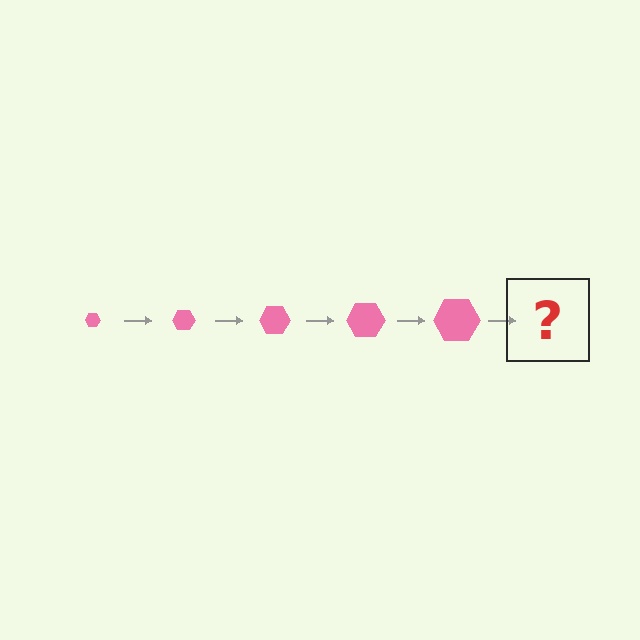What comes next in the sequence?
The next element should be a pink hexagon, larger than the previous one.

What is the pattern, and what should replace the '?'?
The pattern is that the hexagon gets progressively larger each step. The '?' should be a pink hexagon, larger than the previous one.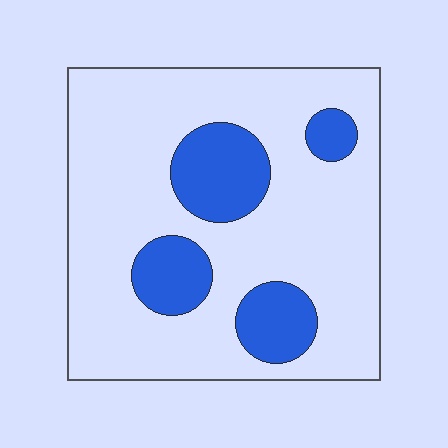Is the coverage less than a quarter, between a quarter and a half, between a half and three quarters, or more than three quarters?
Less than a quarter.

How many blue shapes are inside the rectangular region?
4.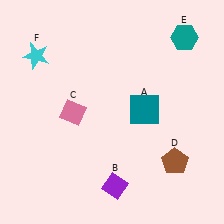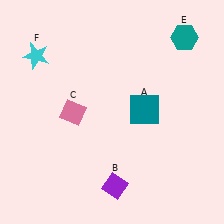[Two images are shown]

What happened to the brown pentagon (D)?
The brown pentagon (D) was removed in Image 2. It was in the bottom-right area of Image 1.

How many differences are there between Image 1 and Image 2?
There is 1 difference between the two images.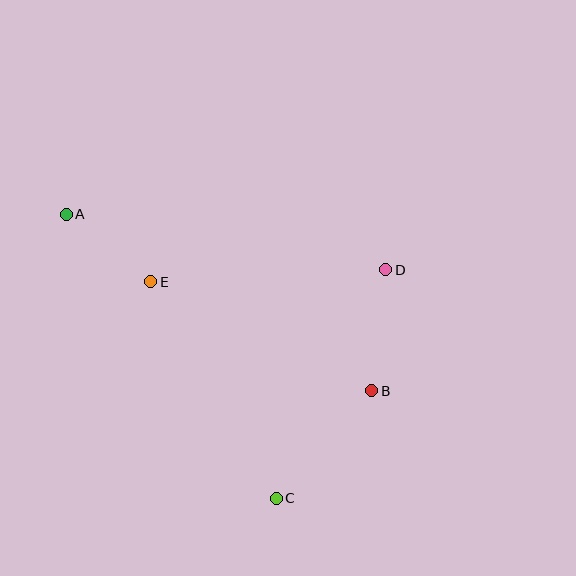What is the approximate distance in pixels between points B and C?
The distance between B and C is approximately 144 pixels.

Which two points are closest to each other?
Points A and E are closest to each other.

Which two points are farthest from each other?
Points A and C are farthest from each other.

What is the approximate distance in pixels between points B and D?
The distance between B and D is approximately 122 pixels.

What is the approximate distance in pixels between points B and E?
The distance between B and E is approximately 247 pixels.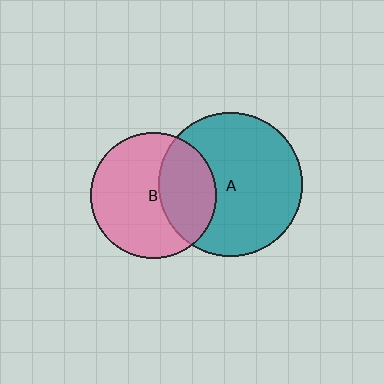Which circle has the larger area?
Circle A (teal).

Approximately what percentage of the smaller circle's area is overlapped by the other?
Approximately 35%.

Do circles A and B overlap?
Yes.